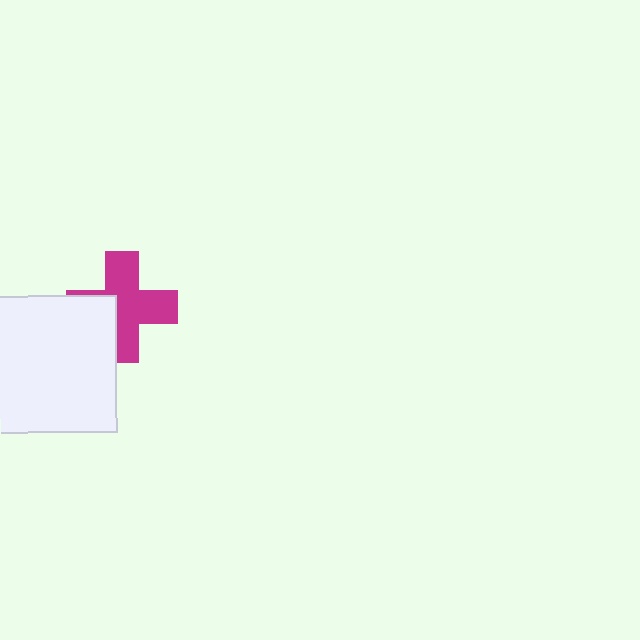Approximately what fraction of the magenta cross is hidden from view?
Roughly 31% of the magenta cross is hidden behind the white square.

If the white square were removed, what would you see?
You would see the complete magenta cross.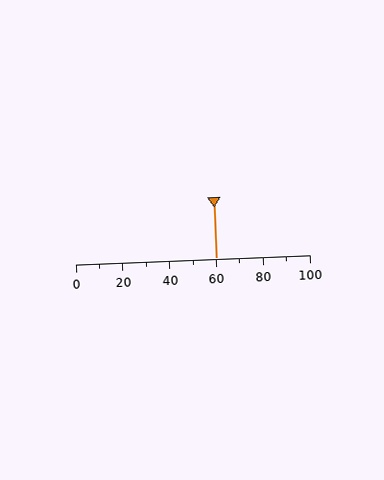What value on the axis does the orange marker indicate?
The marker indicates approximately 60.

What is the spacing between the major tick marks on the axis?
The major ticks are spaced 20 apart.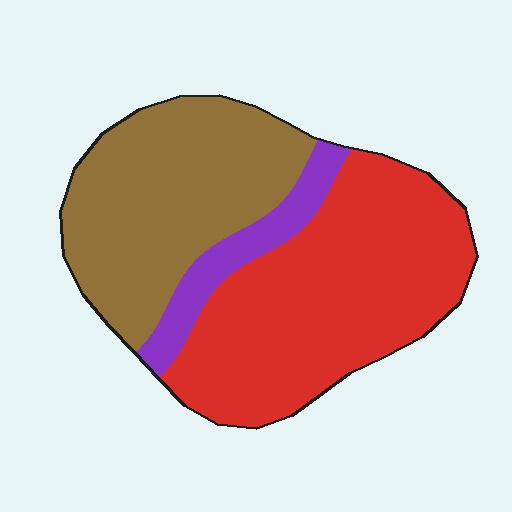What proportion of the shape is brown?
Brown takes up about two fifths (2/5) of the shape.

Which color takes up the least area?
Purple, at roughly 10%.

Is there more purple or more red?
Red.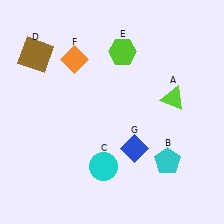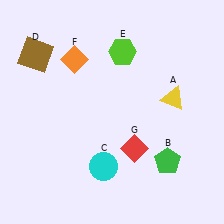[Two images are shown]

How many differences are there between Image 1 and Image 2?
There are 3 differences between the two images.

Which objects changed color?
A changed from lime to yellow. B changed from cyan to green. G changed from blue to red.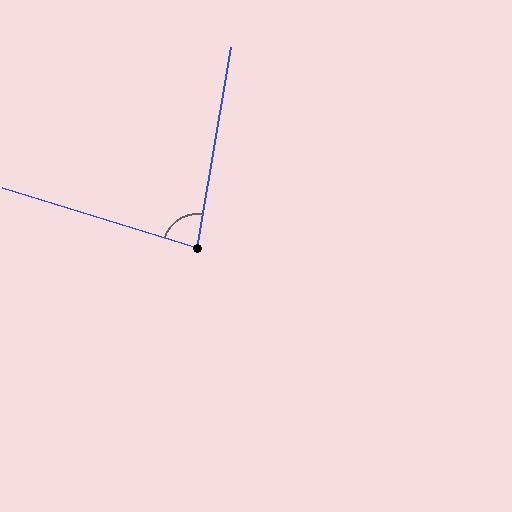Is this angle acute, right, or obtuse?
It is acute.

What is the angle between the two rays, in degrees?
Approximately 83 degrees.